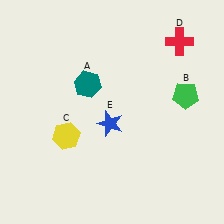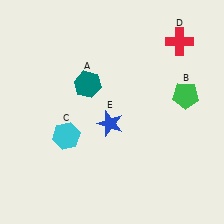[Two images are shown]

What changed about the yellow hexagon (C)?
In Image 1, C is yellow. In Image 2, it changed to cyan.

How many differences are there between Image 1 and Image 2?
There is 1 difference between the two images.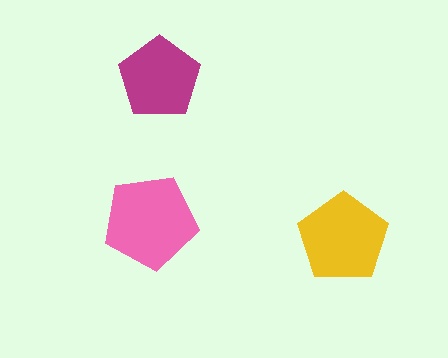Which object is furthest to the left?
The pink pentagon is leftmost.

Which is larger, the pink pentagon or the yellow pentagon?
The pink one.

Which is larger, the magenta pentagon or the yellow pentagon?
The yellow one.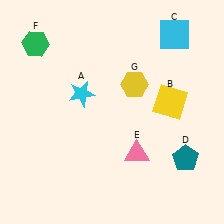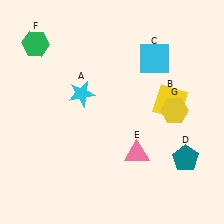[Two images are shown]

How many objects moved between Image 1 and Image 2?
2 objects moved between the two images.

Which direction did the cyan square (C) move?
The cyan square (C) moved down.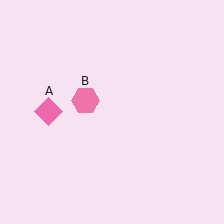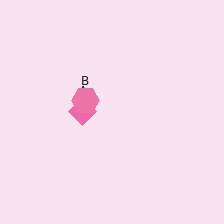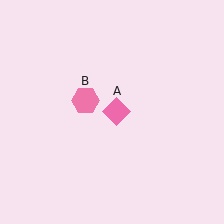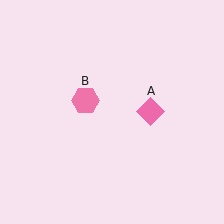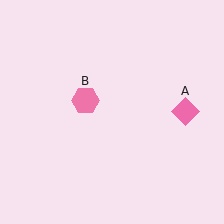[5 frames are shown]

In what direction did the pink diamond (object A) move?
The pink diamond (object A) moved right.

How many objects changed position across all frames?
1 object changed position: pink diamond (object A).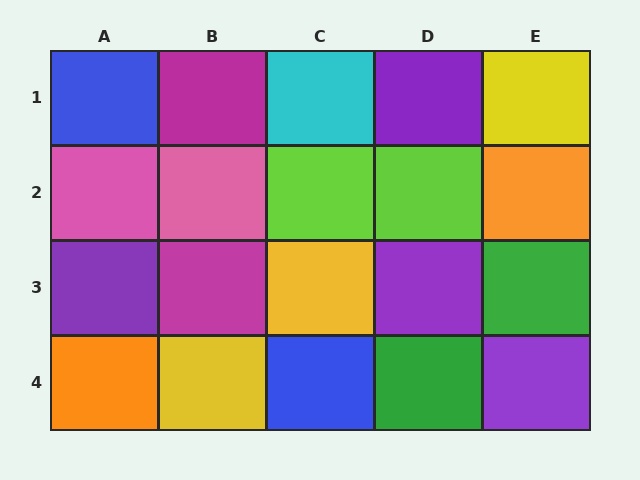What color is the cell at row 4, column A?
Orange.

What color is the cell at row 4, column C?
Blue.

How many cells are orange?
2 cells are orange.